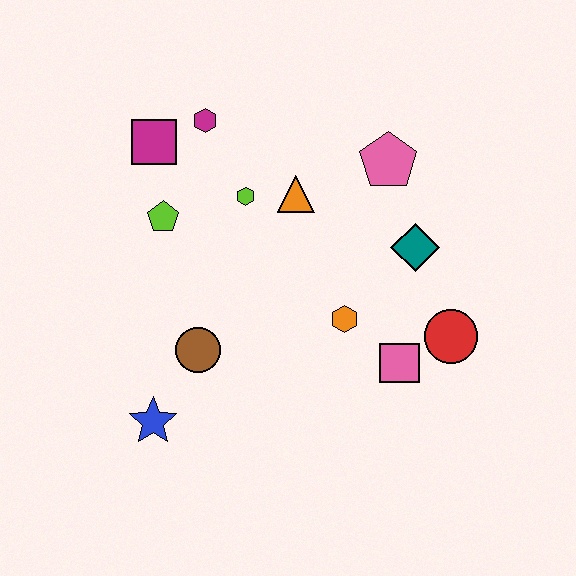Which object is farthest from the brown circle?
The pink pentagon is farthest from the brown circle.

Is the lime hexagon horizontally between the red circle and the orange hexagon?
No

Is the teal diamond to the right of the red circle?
No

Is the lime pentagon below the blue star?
No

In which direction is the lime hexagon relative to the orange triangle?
The lime hexagon is to the left of the orange triangle.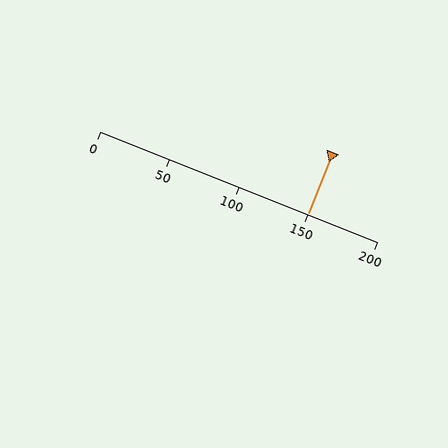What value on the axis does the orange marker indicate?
The marker indicates approximately 150.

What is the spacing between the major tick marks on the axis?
The major ticks are spaced 50 apart.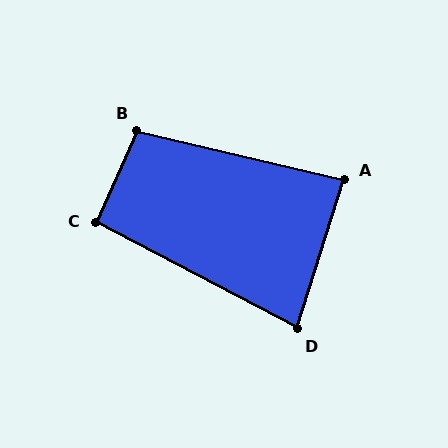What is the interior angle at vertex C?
Approximately 94 degrees (approximately right).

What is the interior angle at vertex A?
Approximately 86 degrees (approximately right).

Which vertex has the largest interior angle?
B, at approximately 101 degrees.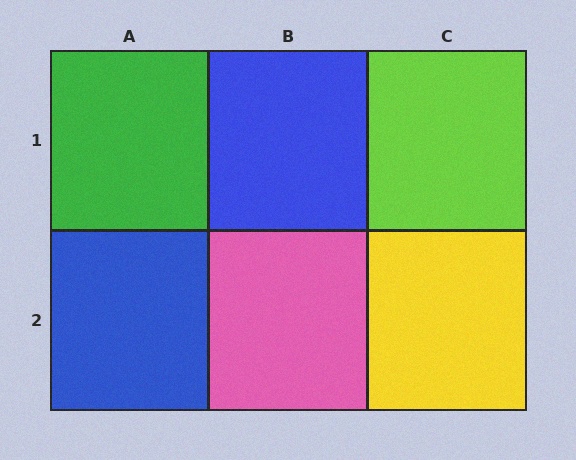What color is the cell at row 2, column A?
Blue.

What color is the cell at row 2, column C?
Yellow.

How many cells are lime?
1 cell is lime.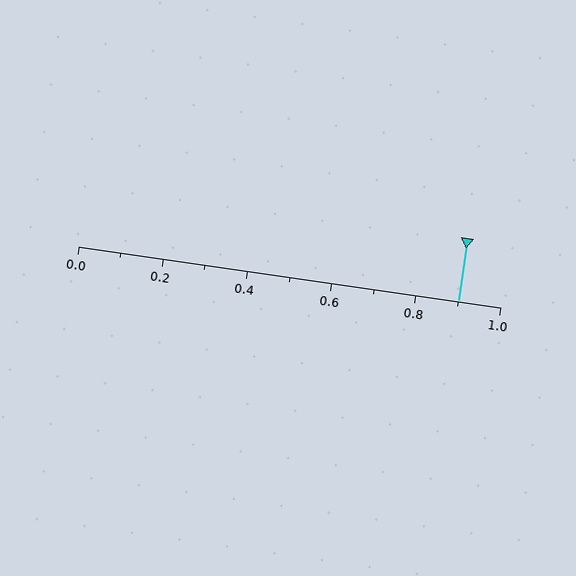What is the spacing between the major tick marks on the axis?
The major ticks are spaced 0.2 apart.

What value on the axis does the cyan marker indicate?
The marker indicates approximately 0.9.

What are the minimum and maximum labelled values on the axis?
The axis runs from 0.0 to 1.0.